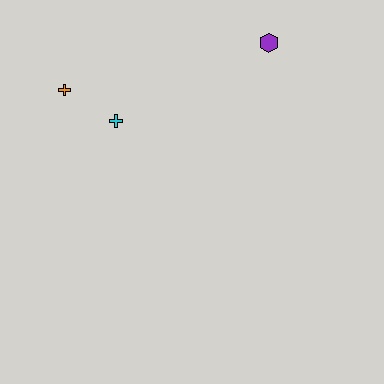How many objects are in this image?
There are 3 objects.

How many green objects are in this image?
There are no green objects.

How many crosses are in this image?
There are 2 crosses.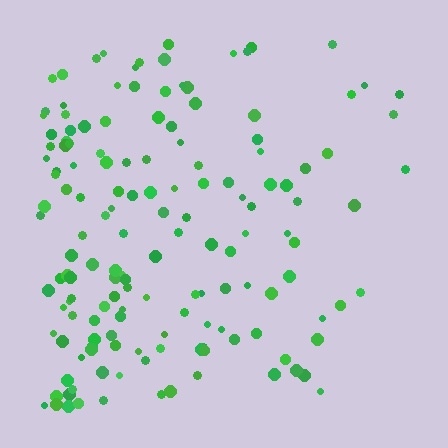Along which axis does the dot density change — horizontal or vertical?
Horizontal.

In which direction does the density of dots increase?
From right to left, with the left side densest.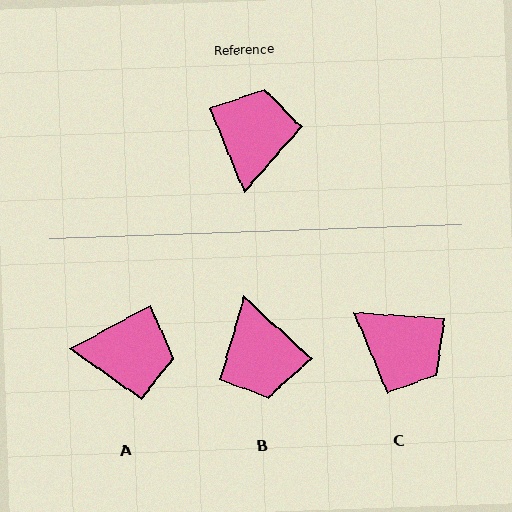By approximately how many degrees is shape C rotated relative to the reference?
Approximately 116 degrees clockwise.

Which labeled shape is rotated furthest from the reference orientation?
B, about 156 degrees away.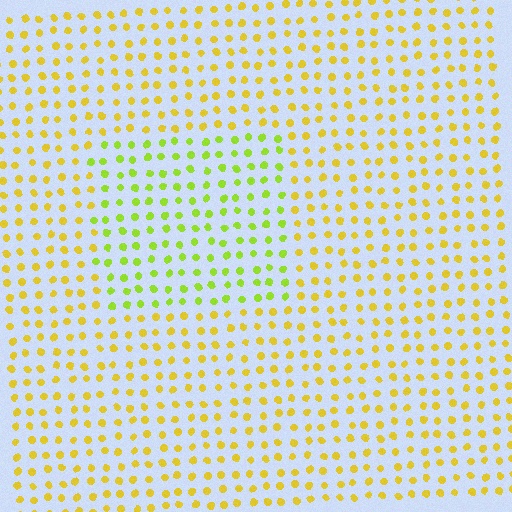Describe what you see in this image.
The image is filled with small yellow elements in a uniform arrangement. A rectangle-shaped region is visible where the elements are tinted to a slightly different hue, forming a subtle color boundary.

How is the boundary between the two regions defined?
The boundary is defined purely by a slight shift in hue (about 34 degrees). Spacing, size, and orientation are identical on both sides.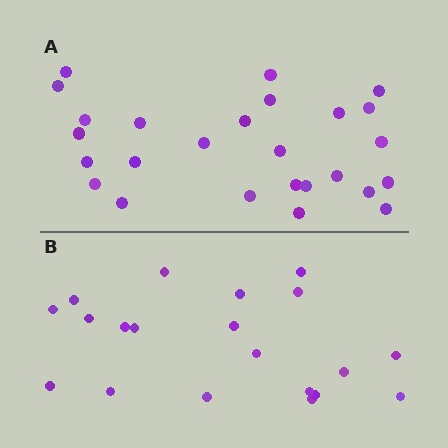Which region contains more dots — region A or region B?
Region A (the top region) has more dots.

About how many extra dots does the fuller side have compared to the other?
Region A has about 6 more dots than region B.